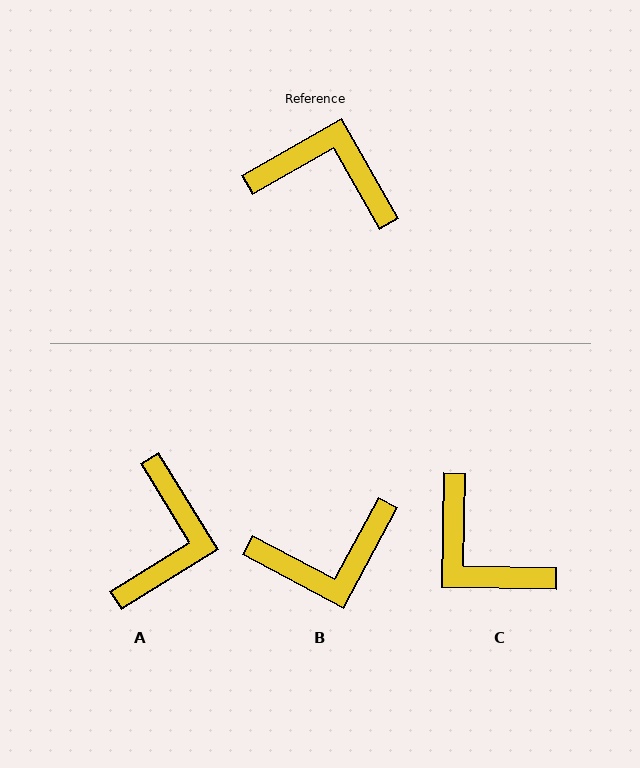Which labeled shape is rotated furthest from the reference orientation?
C, about 150 degrees away.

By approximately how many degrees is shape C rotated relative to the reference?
Approximately 150 degrees counter-clockwise.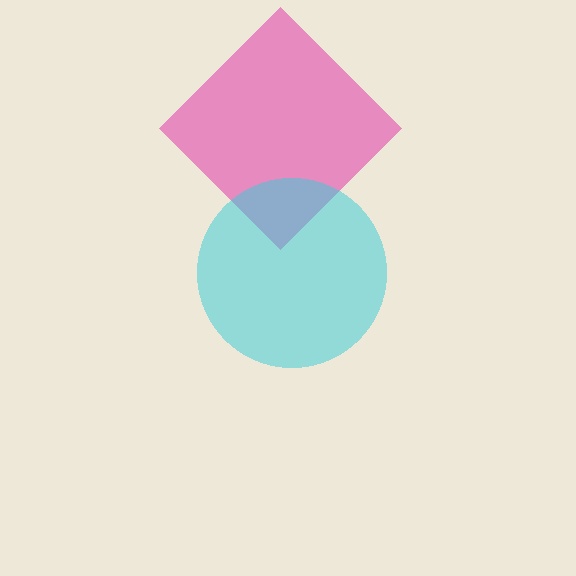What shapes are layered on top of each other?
The layered shapes are: a pink diamond, a cyan circle.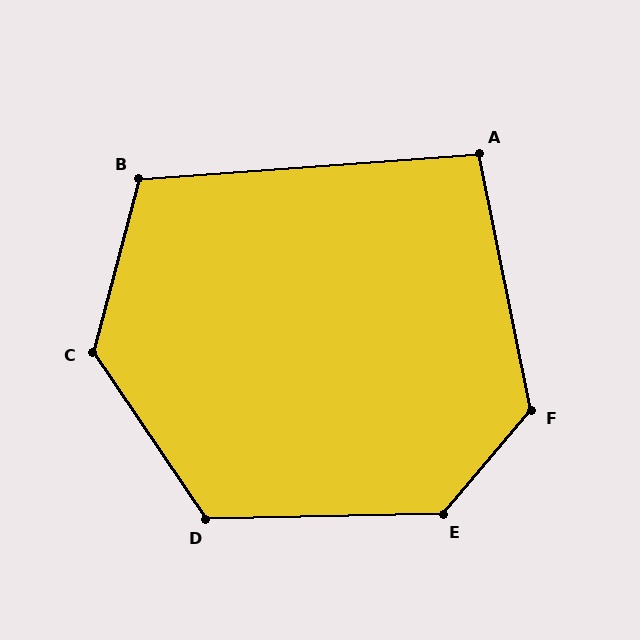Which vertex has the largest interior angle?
E, at approximately 132 degrees.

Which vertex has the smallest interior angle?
A, at approximately 97 degrees.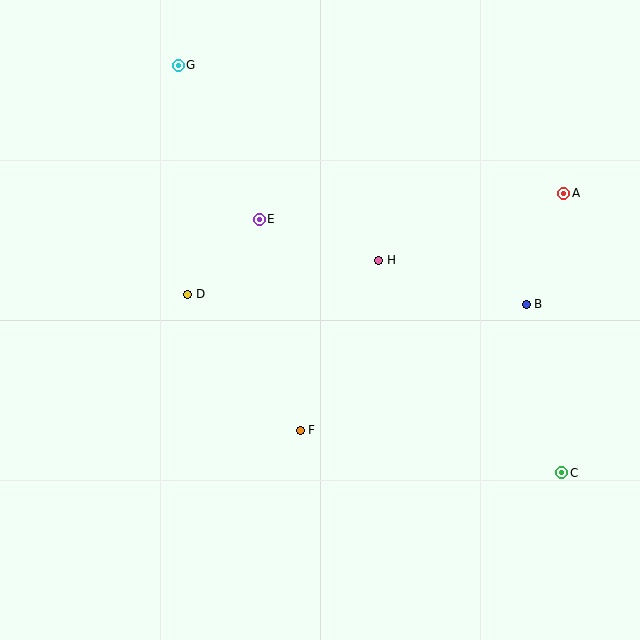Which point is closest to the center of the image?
Point H at (379, 260) is closest to the center.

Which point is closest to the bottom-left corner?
Point F is closest to the bottom-left corner.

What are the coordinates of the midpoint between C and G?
The midpoint between C and G is at (370, 269).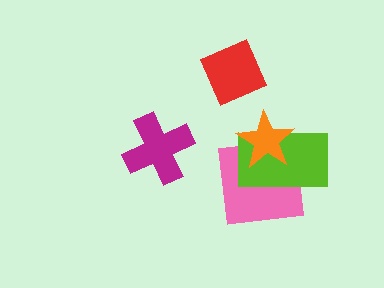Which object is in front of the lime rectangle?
The orange star is in front of the lime rectangle.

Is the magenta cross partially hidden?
No, no other shape covers it.